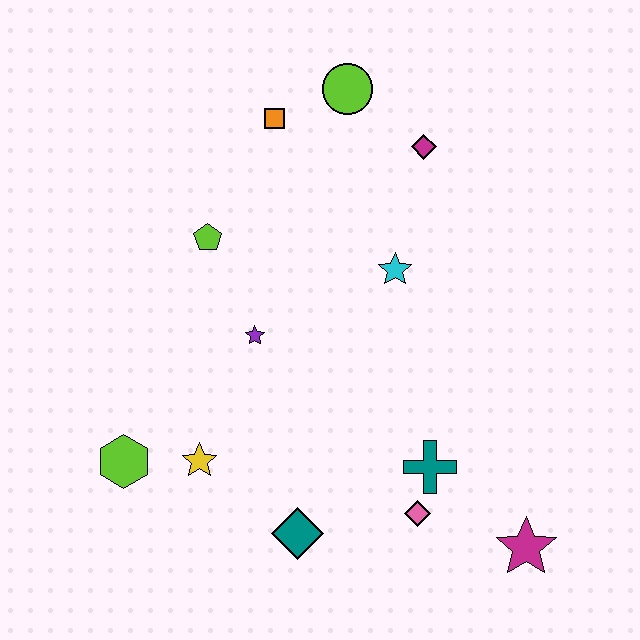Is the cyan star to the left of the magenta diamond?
Yes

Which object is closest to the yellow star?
The lime hexagon is closest to the yellow star.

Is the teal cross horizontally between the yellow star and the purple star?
No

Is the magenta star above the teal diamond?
No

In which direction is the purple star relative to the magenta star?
The purple star is to the left of the magenta star.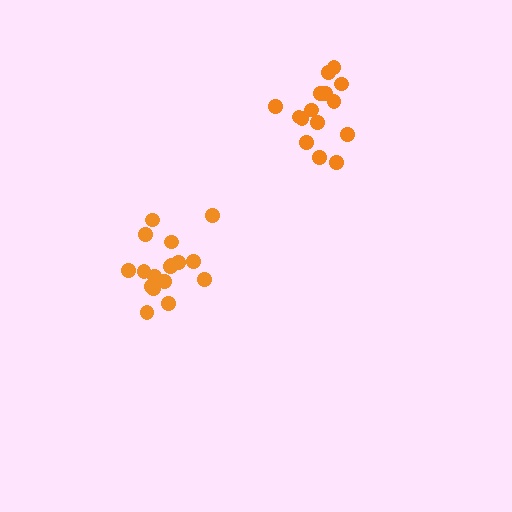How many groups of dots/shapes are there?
There are 2 groups.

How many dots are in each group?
Group 1: 15 dots, Group 2: 17 dots (32 total).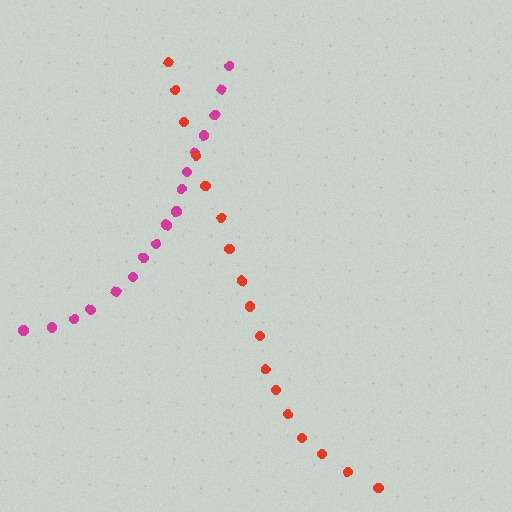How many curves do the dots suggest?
There are 2 distinct paths.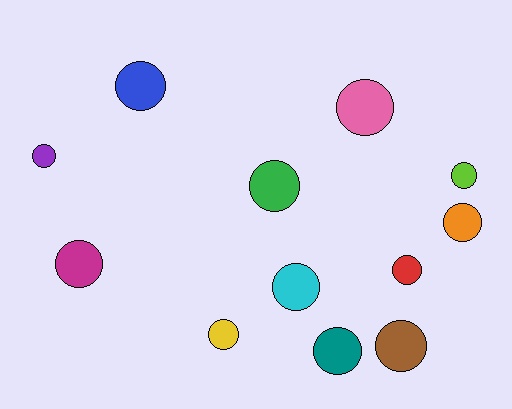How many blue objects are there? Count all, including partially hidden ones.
There is 1 blue object.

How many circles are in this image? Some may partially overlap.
There are 12 circles.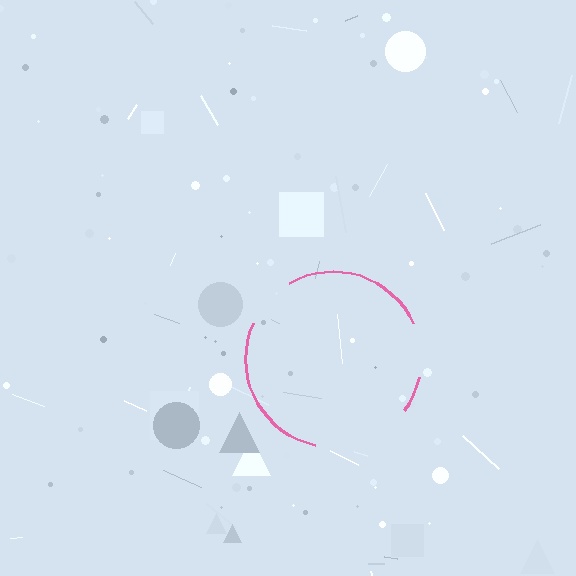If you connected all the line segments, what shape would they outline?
They would outline a circle.